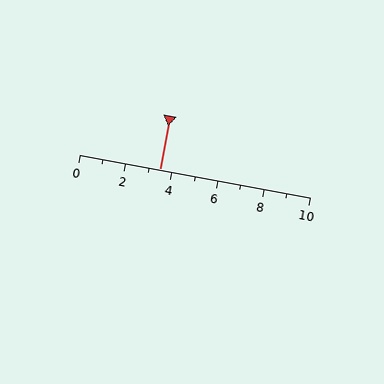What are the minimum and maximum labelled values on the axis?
The axis runs from 0 to 10.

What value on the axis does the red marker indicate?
The marker indicates approximately 3.5.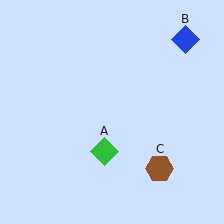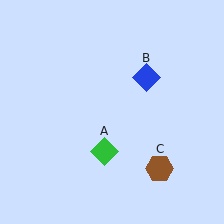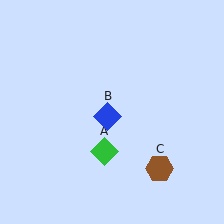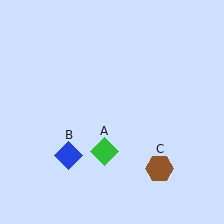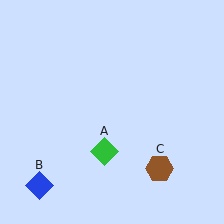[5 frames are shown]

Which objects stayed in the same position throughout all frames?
Green diamond (object A) and brown hexagon (object C) remained stationary.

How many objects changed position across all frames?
1 object changed position: blue diamond (object B).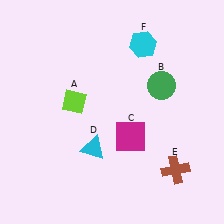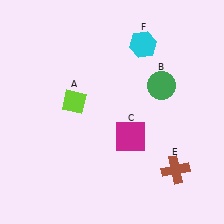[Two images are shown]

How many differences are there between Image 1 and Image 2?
There is 1 difference between the two images.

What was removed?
The cyan triangle (D) was removed in Image 2.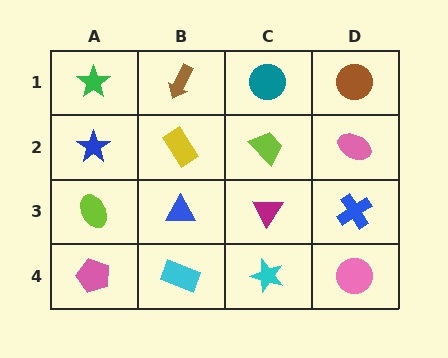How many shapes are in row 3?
4 shapes.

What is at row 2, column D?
A pink ellipse.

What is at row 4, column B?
A cyan rectangle.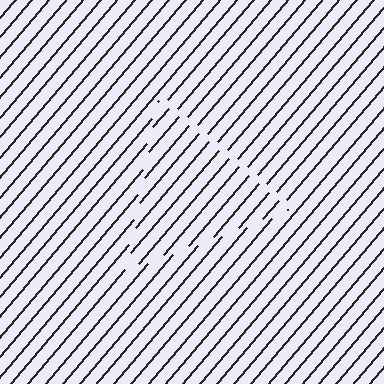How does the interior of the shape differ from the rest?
The interior of the shape contains the same grating, shifted by half a period — the contour is defined by the phase discontinuity where line-ends from the inner and outer gratings abut.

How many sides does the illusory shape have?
3 sides — the line-ends trace a triangle.